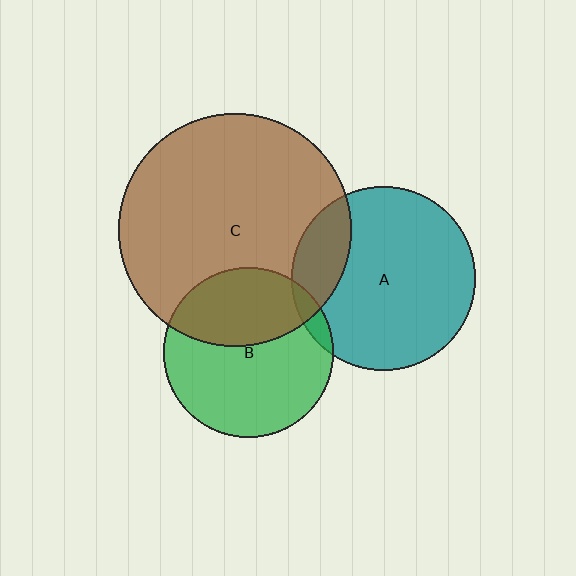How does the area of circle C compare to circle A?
Approximately 1.6 times.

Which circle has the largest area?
Circle C (brown).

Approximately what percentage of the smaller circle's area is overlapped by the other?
Approximately 40%.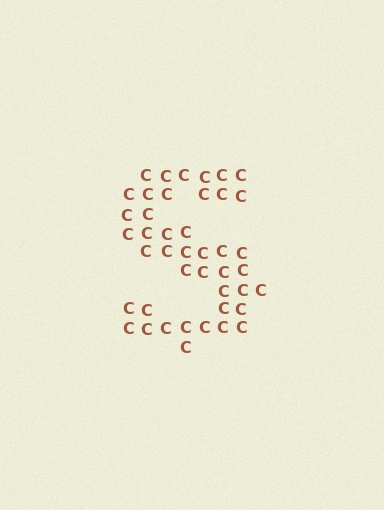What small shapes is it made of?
It is made of small letter C's.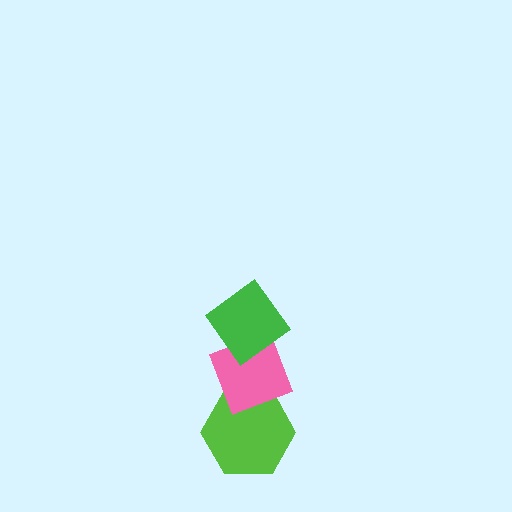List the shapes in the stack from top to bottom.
From top to bottom: the green diamond, the pink diamond, the lime hexagon.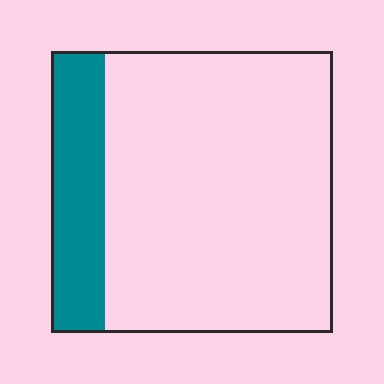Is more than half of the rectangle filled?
No.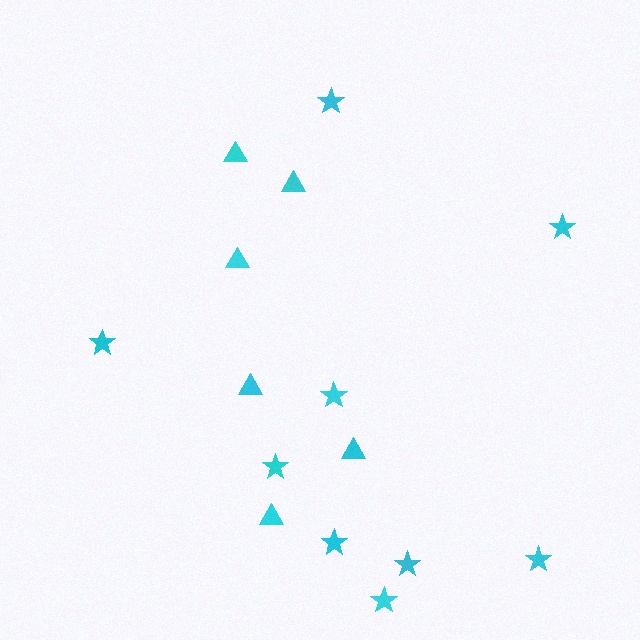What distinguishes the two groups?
There are 2 groups: one group of stars (9) and one group of triangles (6).